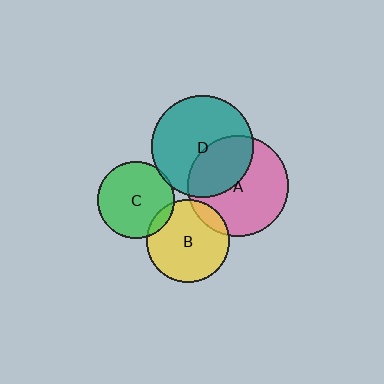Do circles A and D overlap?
Yes.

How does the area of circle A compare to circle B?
Approximately 1.5 times.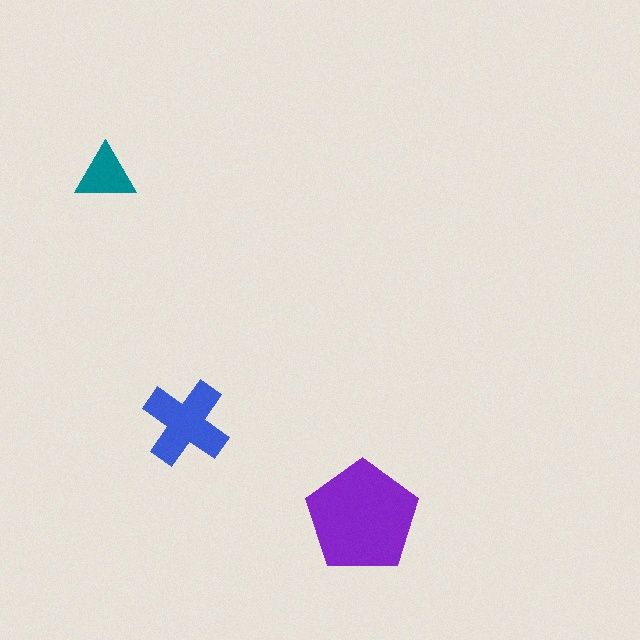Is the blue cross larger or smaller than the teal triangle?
Larger.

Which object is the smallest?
The teal triangle.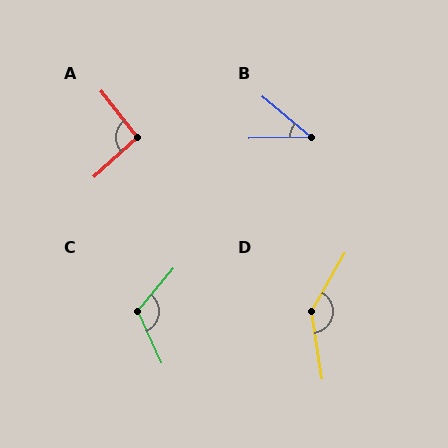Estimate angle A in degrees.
Approximately 94 degrees.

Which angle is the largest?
D, at approximately 141 degrees.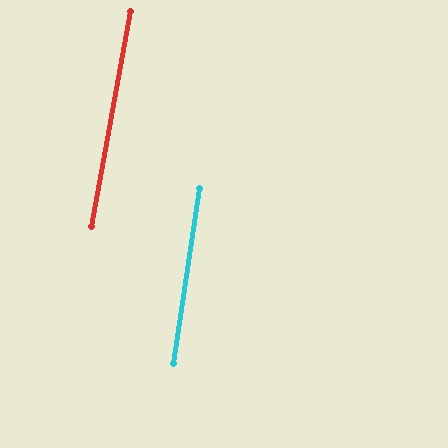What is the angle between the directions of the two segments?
Approximately 2 degrees.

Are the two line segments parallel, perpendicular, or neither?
Parallel — their directions differ by only 1.9°.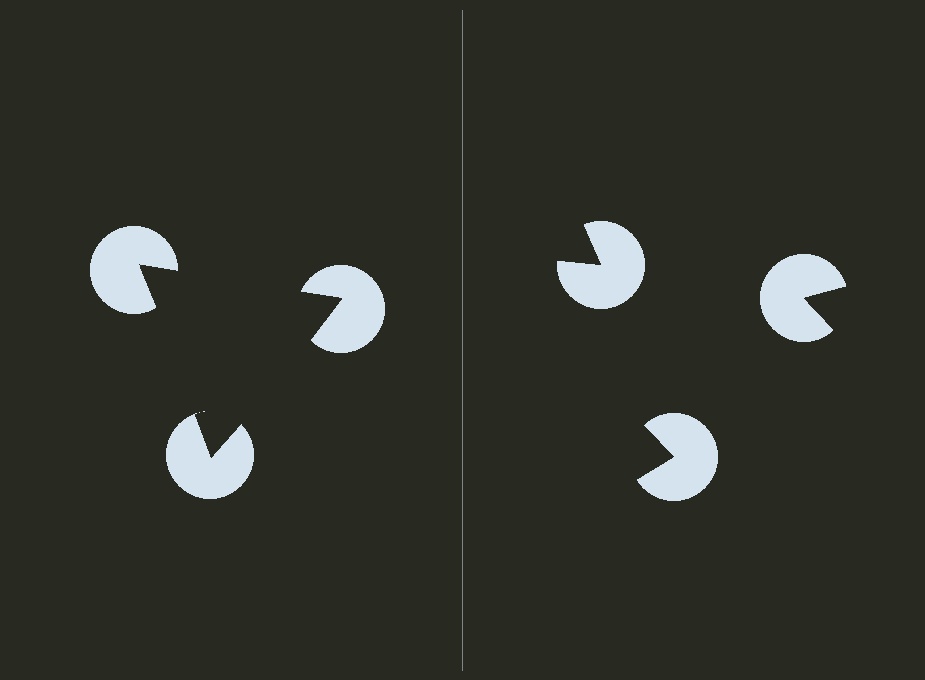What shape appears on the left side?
An illusory triangle.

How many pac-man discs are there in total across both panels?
6 — 3 on each side.